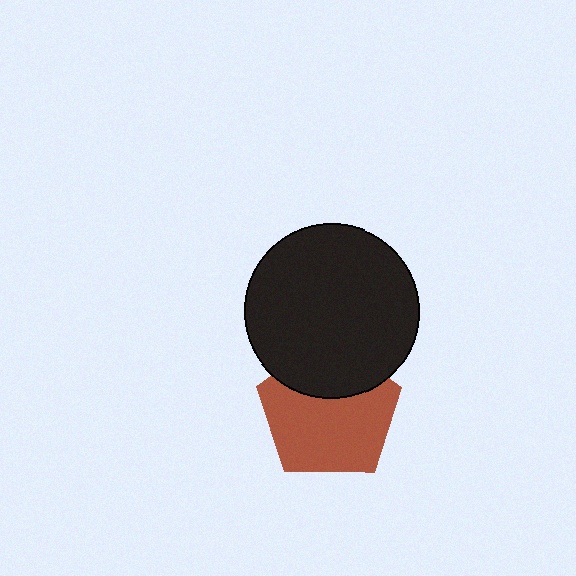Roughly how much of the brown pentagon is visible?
Most of it is visible (roughly 69%).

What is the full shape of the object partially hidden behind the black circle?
The partially hidden object is a brown pentagon.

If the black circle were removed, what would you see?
You would see the complete brown pentagon.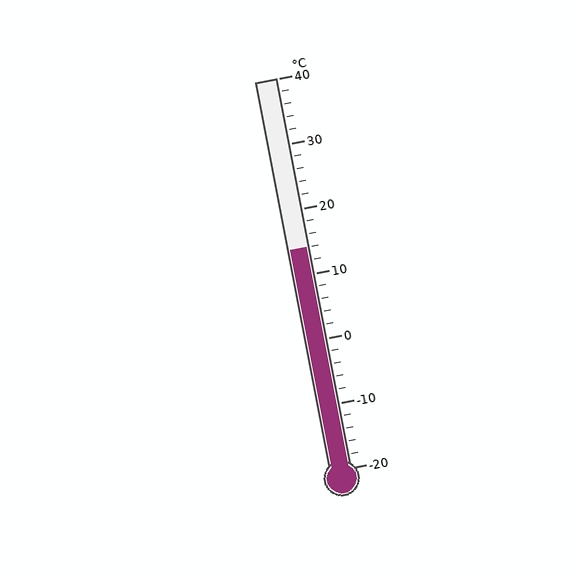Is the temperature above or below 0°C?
The temperature is above 0°C.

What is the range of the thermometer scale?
The thermometer scale ranges from -20°C to 40°C.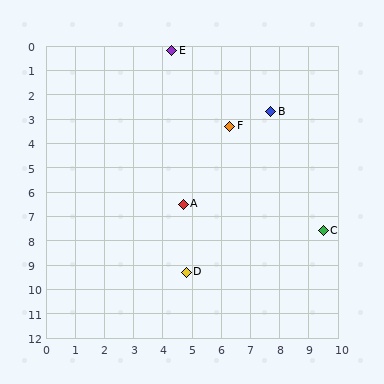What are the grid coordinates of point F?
Point F is at approximately (6.3, 3.3).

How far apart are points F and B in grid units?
Points F and B are about 1.5 grid units apart.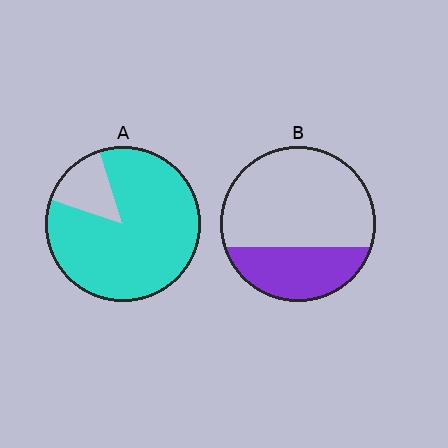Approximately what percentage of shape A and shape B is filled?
A is approximately 85% and B is approximately 30%.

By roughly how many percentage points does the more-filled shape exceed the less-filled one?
By roughly 55 percentage points (A over B).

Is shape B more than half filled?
No.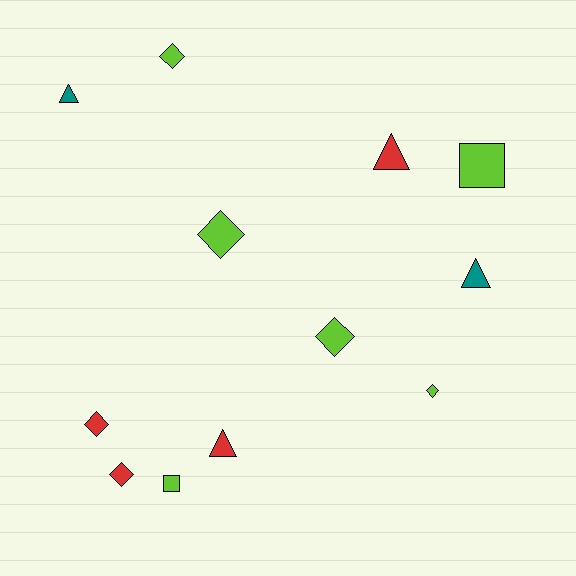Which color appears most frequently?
Lime, with 6 objects.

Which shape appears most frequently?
Diamond, with 6 objects.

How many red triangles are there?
There are 2 red triangles.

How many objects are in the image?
There are 12 objects.